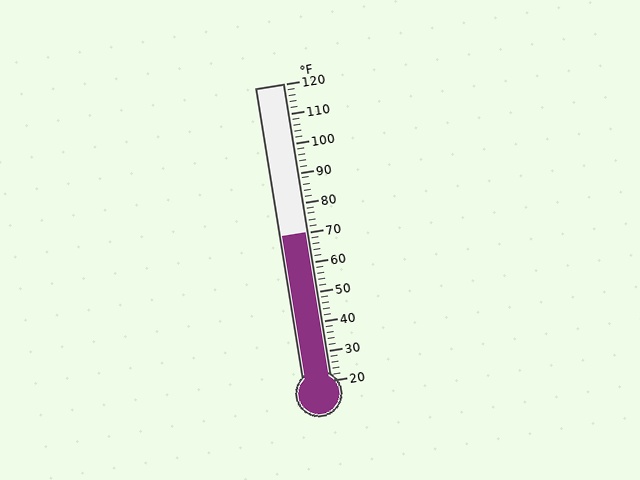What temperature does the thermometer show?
The thermometer shows approximately 70°F.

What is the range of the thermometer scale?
The thermometer scale ranges from 20°F to 120°F.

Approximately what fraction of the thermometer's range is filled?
The thermometer is filled to approximately 50% of its range.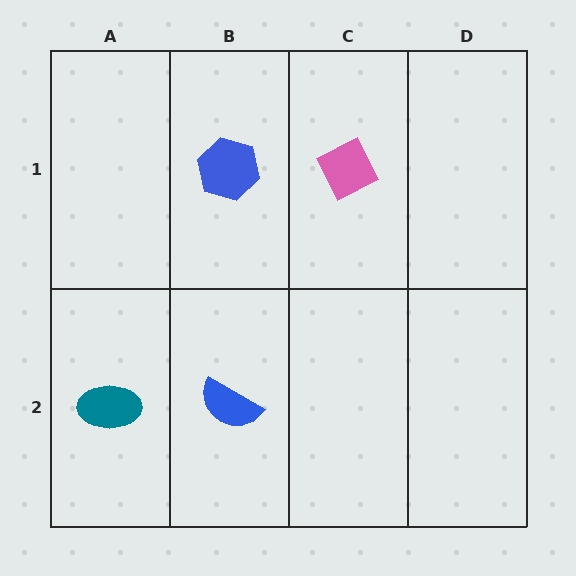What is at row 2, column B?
A blue semicircle.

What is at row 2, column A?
A teal ellipse.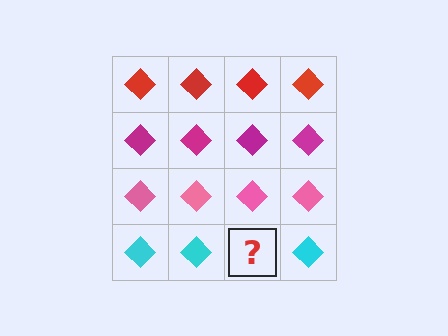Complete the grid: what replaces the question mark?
The question mark should be replaced with a cyan diamond.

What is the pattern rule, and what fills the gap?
The rule is that each row has a consistent color. The gap should be filled with a cyan diamond.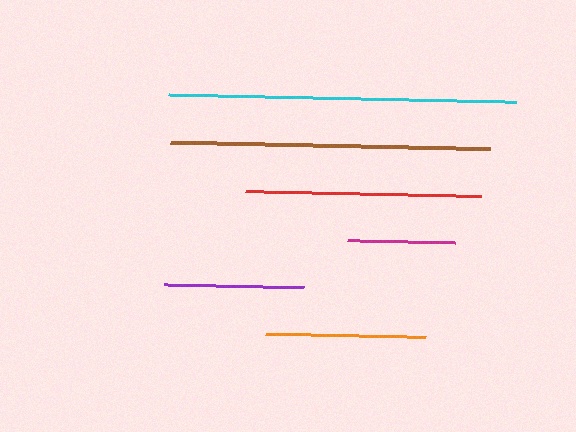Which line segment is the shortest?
The magenta line is the shortest at approximately 109 pixels.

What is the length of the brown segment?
The brown segment is approximately 320 pixels long.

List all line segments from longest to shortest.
From longest to shortest: cyan, brown, red, orange, purple, magenta.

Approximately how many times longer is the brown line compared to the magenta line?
The brown line is approximately 2.9 times the length of the magenta line.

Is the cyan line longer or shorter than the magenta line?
The cyan line is longer than the magenta line.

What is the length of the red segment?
The red segment is approximately 235 pixels long.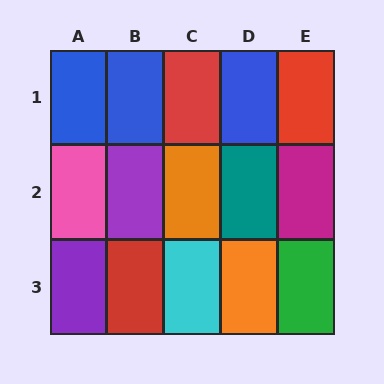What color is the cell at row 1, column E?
Red.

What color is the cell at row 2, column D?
Teal.